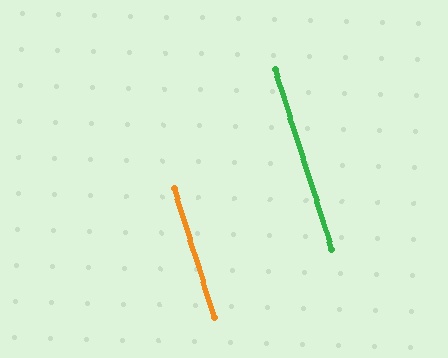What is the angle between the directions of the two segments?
Approximately 1 degree.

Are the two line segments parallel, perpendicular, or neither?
Parallel — their directions differ by only 0.5°.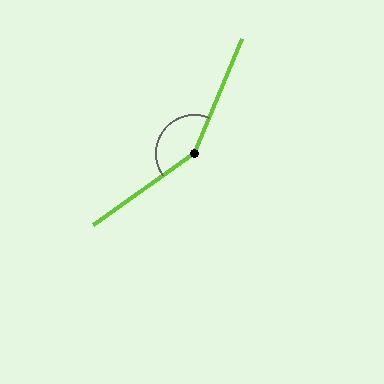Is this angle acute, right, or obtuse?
It is obtuse.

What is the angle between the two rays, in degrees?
Approximately 148 degrees.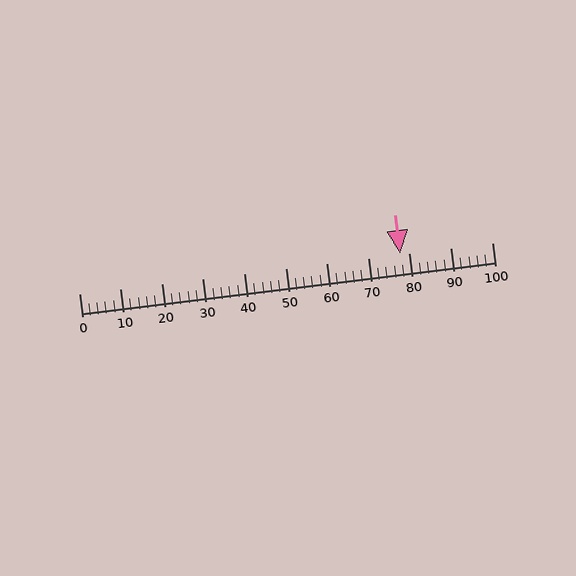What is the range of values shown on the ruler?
The ruler shows values from 0 to 100.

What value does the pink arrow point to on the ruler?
The pink arrow points to approximately 78.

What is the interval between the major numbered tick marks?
The major tick marks are spaced 10 units apart.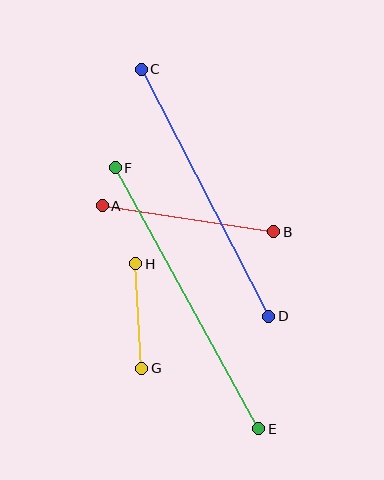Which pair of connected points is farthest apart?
Points E and F are farthest apart.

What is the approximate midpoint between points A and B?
The midpoint is at approximately (188, 219) pixels.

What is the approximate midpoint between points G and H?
The midpoint is at approximately (139, 316) pixels.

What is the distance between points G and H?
The distance is approximately 104 pixels.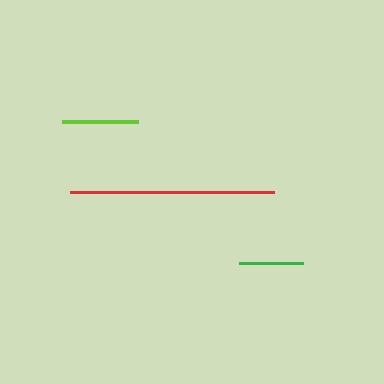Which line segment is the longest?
The red line is the longest at approximately 204 pixels.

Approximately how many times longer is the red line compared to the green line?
The red line is approximately 3.2 times the length of the green line.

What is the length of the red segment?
The red segment is approximately 204 pixels long.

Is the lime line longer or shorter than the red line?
The red line is longer than the lime line.